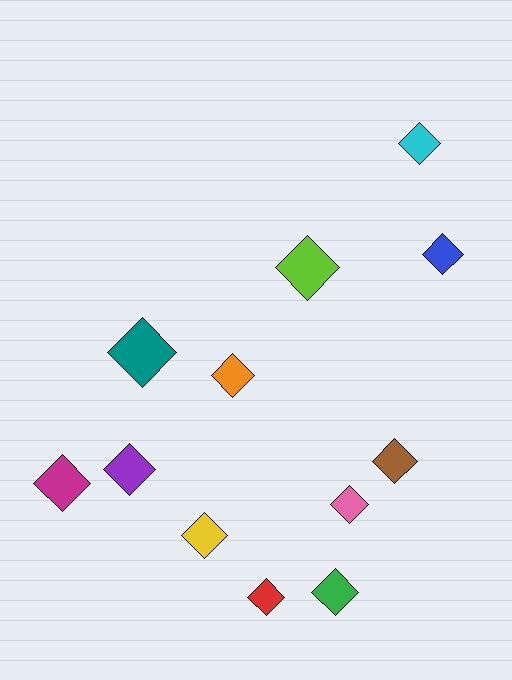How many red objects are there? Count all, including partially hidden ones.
There is 1 red object.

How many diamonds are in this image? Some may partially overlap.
There are 12 diamonds.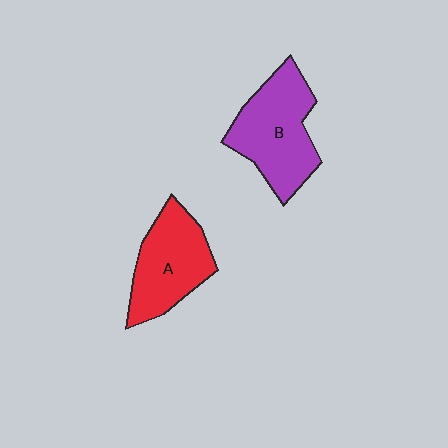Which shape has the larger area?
Shape B (purple).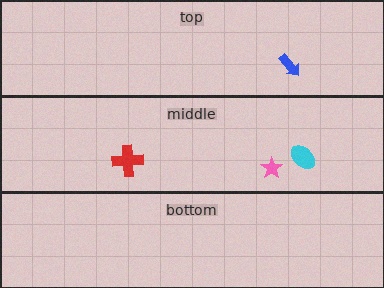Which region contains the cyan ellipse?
The middle region.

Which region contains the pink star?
The middle region.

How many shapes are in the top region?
1.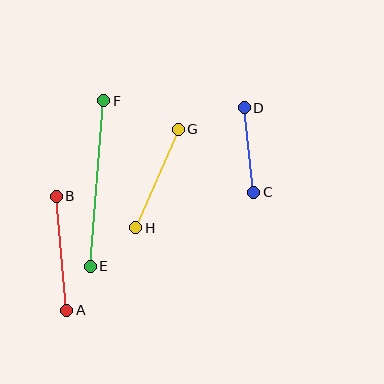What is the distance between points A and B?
The distance is approximately 115 pixels.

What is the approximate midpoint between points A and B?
The midpoint is at approximately (62, 253) pixels.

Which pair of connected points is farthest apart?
Points E and F are farthest apart.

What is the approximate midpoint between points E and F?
The midpoint is at approximately (97, 184) pixels.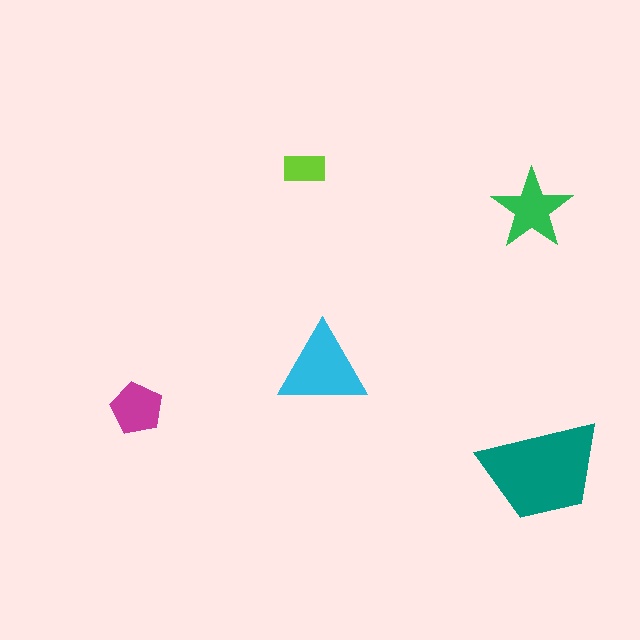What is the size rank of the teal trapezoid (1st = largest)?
1st.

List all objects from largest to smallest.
The teal trapezoid, the cyan triangle, the green star, the magenta pentagon, the lime rectangle.